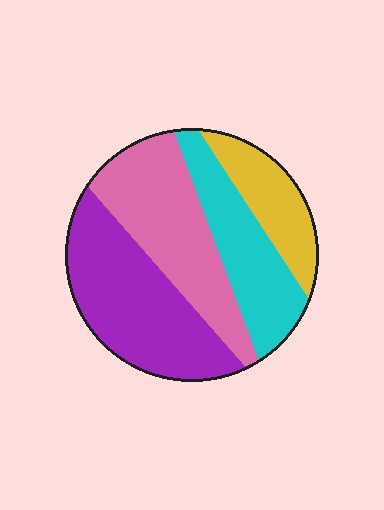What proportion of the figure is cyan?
Cyan covers roughly 20% of the figure.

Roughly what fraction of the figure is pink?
Pink covers around 30% of the figure.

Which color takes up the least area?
Yellow, at roughly 15%.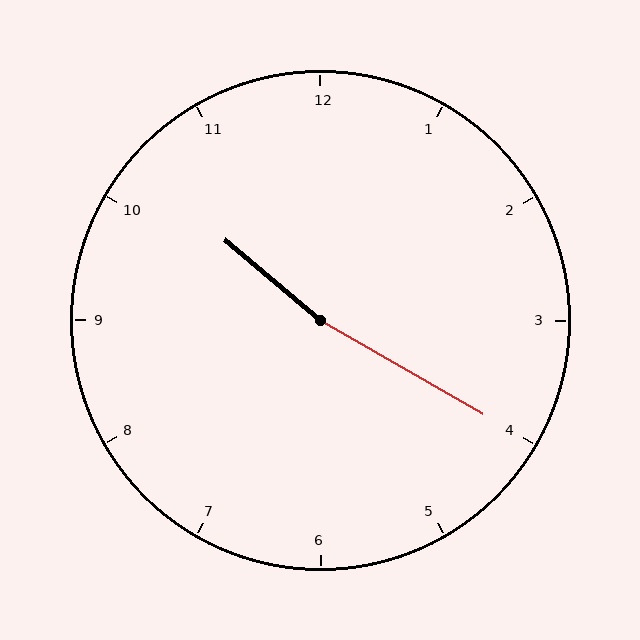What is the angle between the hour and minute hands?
Approximately 170 degrees.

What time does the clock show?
10:20.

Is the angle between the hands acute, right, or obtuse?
It is obtuse.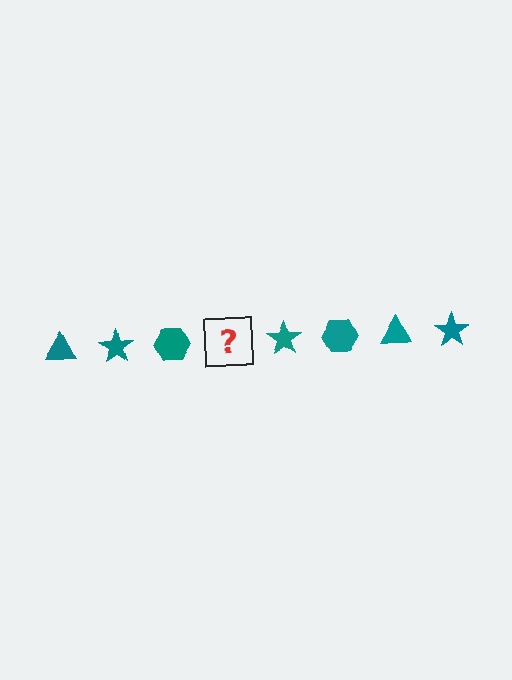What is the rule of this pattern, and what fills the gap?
The rule is that the pattern cycles through triangle, star, hexagon shapes in teal. The gap should be filled with a teal triangle.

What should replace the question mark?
The question mark should be replaced with a teal triangle.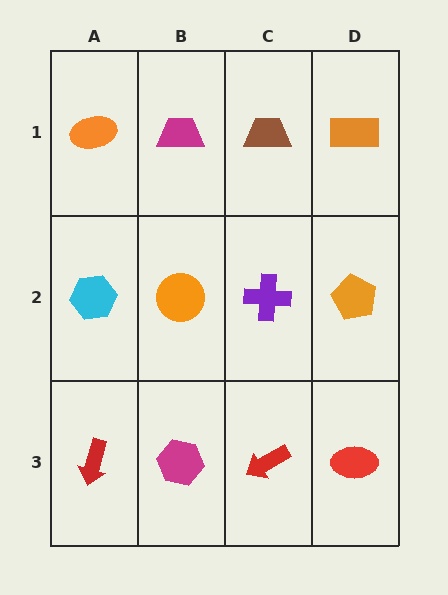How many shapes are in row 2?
4 shapes.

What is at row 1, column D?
An orange rectangle.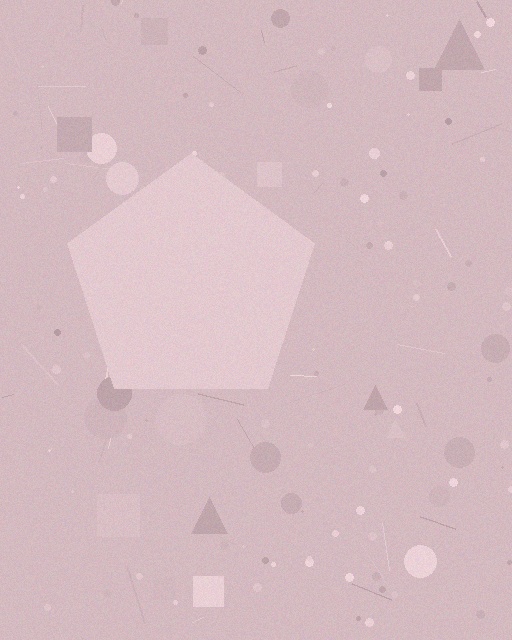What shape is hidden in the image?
A pentagon is hidden in the image.